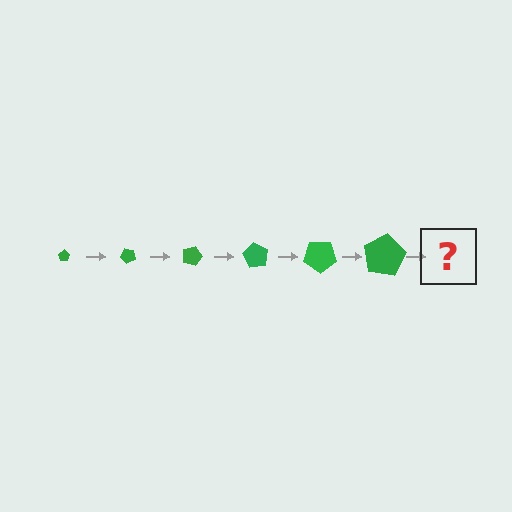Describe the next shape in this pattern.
It should be a pentagon, larger than the previous one and rotated 270 degrees from the start.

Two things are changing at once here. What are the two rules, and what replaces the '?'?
The two rules are that the pentagon grows larger each step and it rotates 45 degrees each step. The '?' should be a pentagon, larger than the previous one and rotated 270 degrees from the start.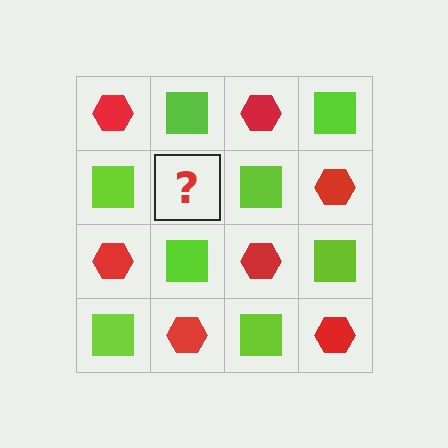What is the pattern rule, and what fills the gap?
The rule is that it alternates red hexagon and lime square in a checkerboard pattern. The gap should be filled with a red hexagon.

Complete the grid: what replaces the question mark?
The question mark should be replaced with a red hexagon.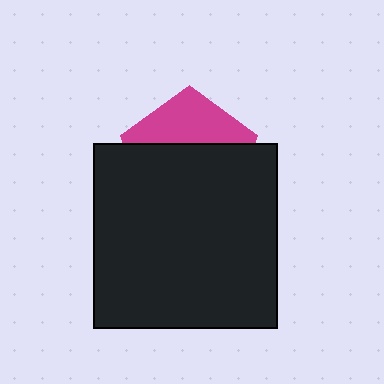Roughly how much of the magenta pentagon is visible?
A small part of it is visible (roughly 36%).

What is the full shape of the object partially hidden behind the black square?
The partially hidden object is a magenta pentagon.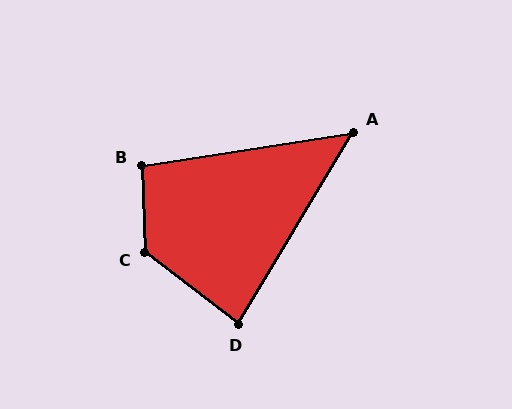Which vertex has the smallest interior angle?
A, at approximately 50 degrees.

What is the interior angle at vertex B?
Approximately 96 degrees (obtuse).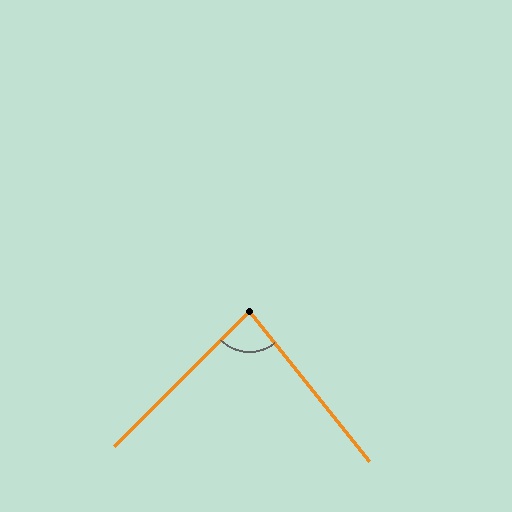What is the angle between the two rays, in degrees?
Approximately 84 degrees.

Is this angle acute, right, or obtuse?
It is acute.